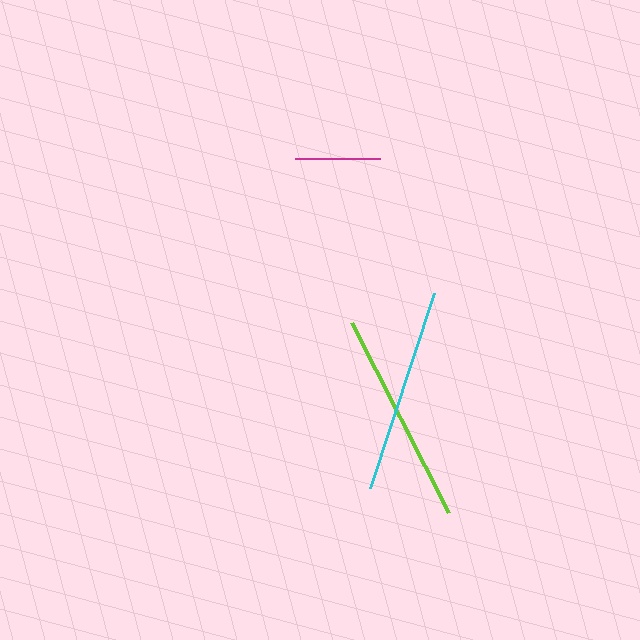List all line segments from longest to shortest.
From longest to shortest: lime, cyan, magenta.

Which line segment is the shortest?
The magenta line is the shortest at approximately 85 pixels.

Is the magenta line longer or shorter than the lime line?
The lime line is longer than the magenta line.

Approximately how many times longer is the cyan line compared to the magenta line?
The cyan line is approximately 2.4 times the length of the magenta line.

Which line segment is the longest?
The lime line is the longest at approximately 213 pixels.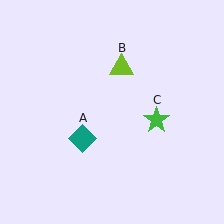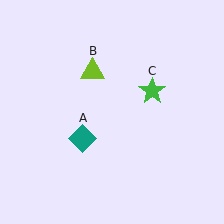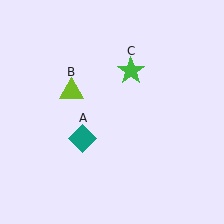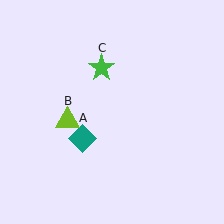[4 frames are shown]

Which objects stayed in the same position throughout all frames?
Teal diamond (object A) remained stationary.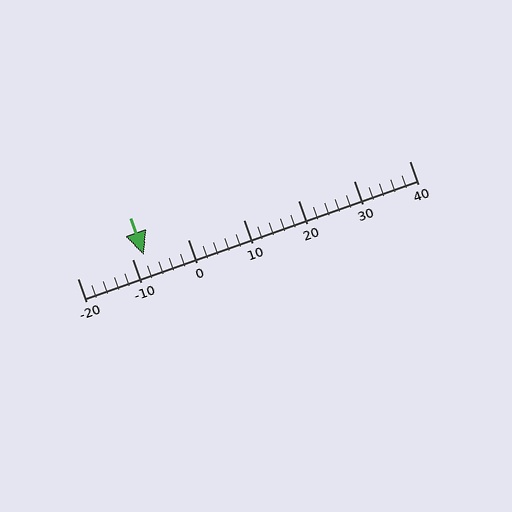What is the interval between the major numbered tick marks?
The major tick marks are spaced 10 units apart.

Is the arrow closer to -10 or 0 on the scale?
The arrow is closer to -10.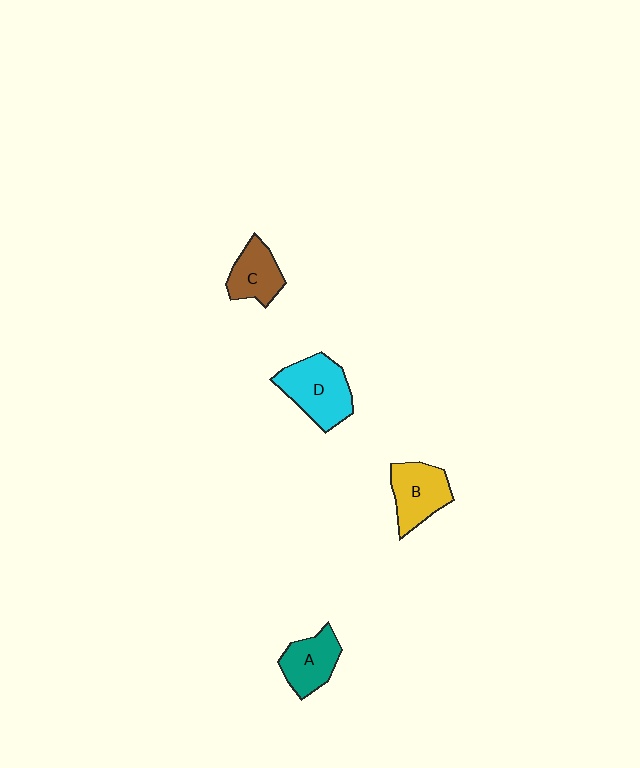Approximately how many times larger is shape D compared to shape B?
Approximately 1.2 times.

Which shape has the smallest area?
Shape C (brown).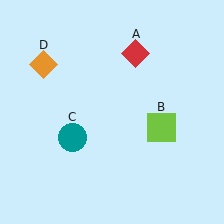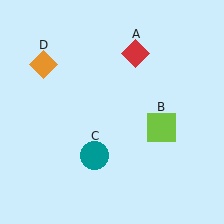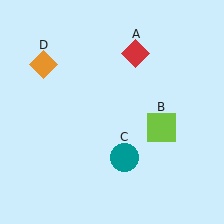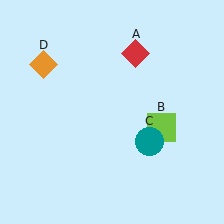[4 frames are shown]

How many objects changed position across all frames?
1 object changed position: teal circle (object C).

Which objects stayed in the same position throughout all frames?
Red diamond (object A) and lime square (object B) and orange diamond (object D) remained stationary.